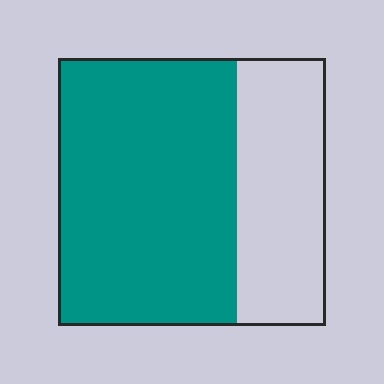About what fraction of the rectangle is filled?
About two thirds (2/3).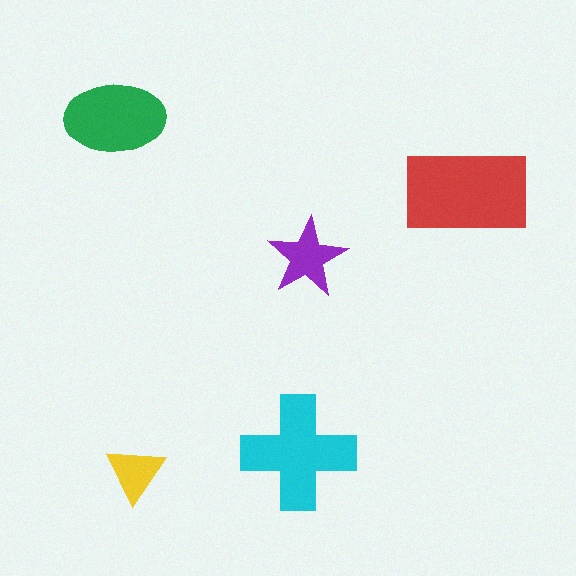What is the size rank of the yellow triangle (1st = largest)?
5th.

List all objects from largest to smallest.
The red rectangle, the cyan cross, the green ellipse, the purple star, the yellow triangle.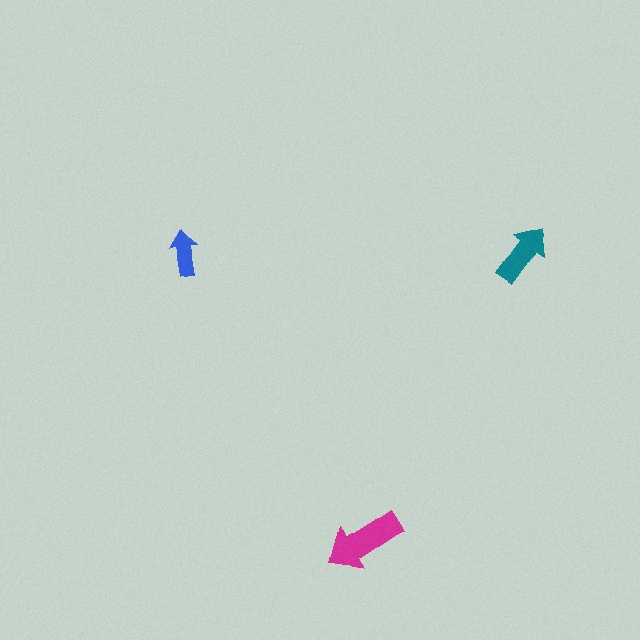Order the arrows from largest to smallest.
the magenta one, the teal one, the blue one.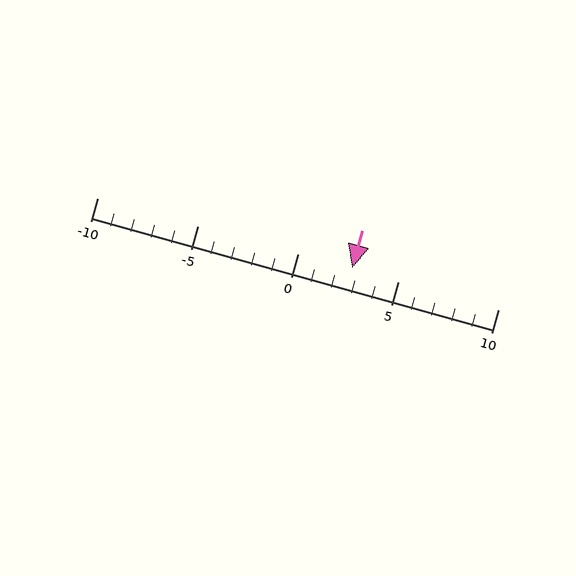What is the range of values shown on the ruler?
The ruler shows values from -10 to 10.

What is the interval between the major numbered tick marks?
The major tick marks are spaced 5 units apart.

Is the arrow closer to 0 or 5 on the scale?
The arrow is closer to 5.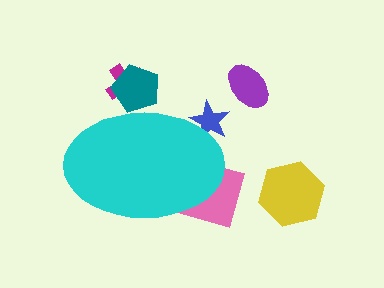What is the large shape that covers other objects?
A cyan ellipse.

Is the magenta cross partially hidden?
Yes, the magenta cross is partially hidden behind the cyan ellipse.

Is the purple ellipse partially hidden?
No, the purple ellipse is fully visible.